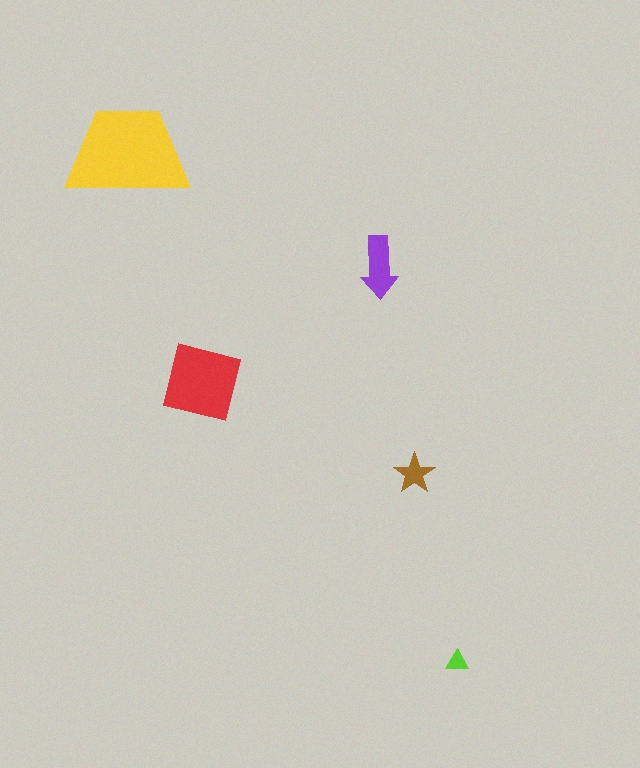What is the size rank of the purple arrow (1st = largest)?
3rd.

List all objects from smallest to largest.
The lime triangle, the brown star, the purple arrow, the red square, the yellow trapezoid.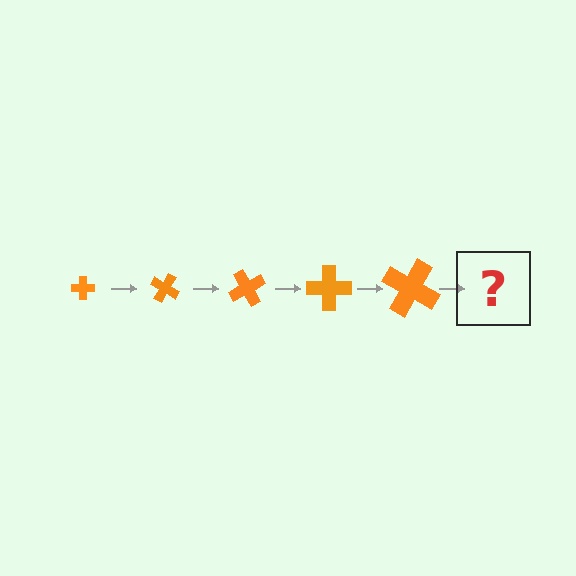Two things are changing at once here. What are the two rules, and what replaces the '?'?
The two rules are that the cross grows larger each step and it rotates 30 degrees each step. The '?' should be a cross, larger than the previous one and rotated 150 degrees from the start.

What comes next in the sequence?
The next element should be a cross, larger than the previous one and rotated 150 degrees from the start.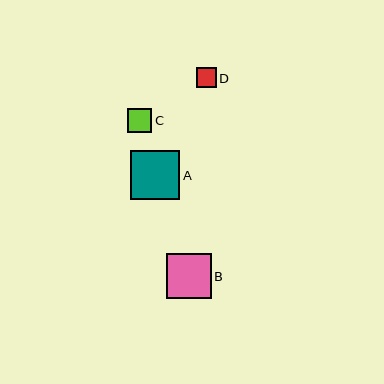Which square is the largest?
Square A is the largest with a size of approximately 49 pixels.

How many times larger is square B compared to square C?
Square B is approximately 1.9 times the size of square C.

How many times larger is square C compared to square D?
Square C is approximately 1.2 times the size of square D.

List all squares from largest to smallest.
From largest to smallest: A, B, C, D.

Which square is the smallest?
Square D is the smallest with a size of approximately 20 pixels.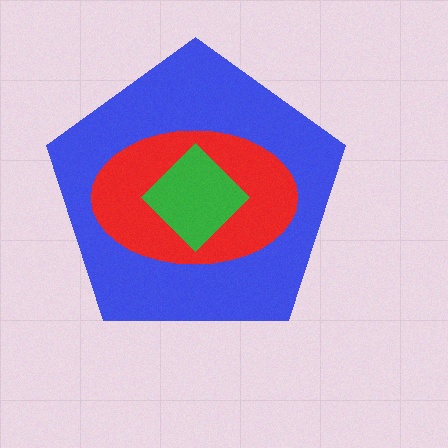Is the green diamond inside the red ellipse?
Yes.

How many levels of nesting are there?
3.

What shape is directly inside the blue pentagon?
The red ellipse.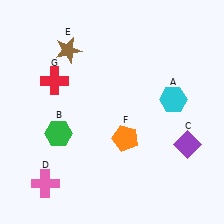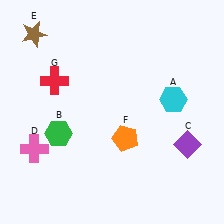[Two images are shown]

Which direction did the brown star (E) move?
The brown star (E) moved left.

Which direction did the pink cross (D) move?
The pink cross (D) moved up.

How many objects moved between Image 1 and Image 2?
2 objects moved between the two images.